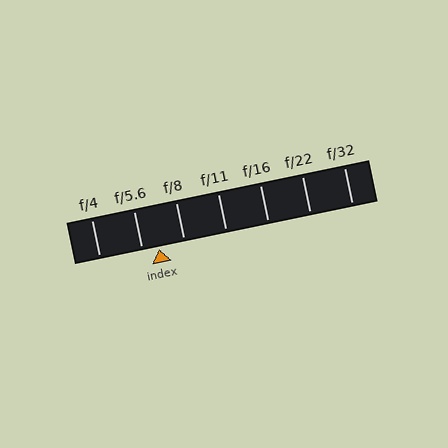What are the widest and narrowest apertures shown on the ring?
The widest aperture shown is f/4 and the narrowest is f/32.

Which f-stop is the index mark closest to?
The index mark is closest to f/5.6.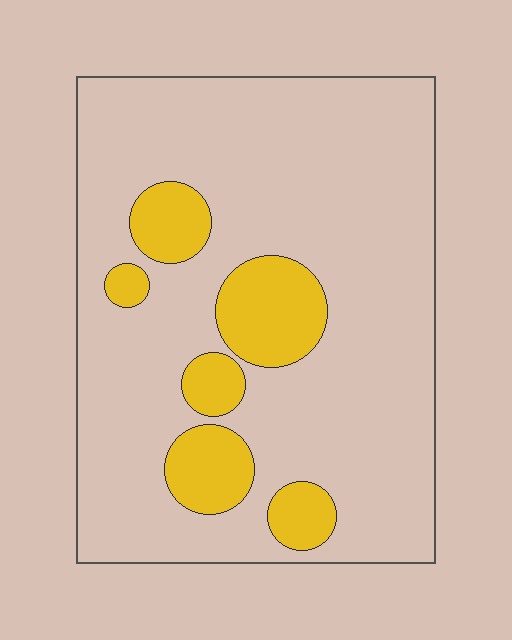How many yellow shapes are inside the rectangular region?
6.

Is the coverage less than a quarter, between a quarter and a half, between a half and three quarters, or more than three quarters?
Less than a quarter.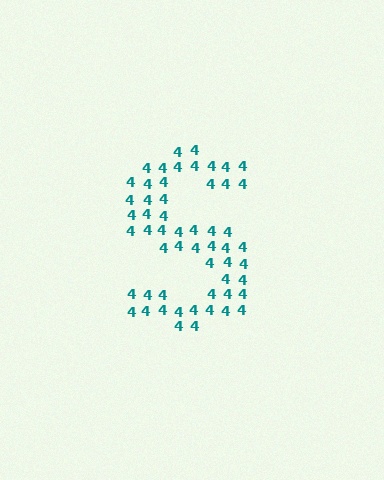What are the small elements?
The small elements are digit 4's.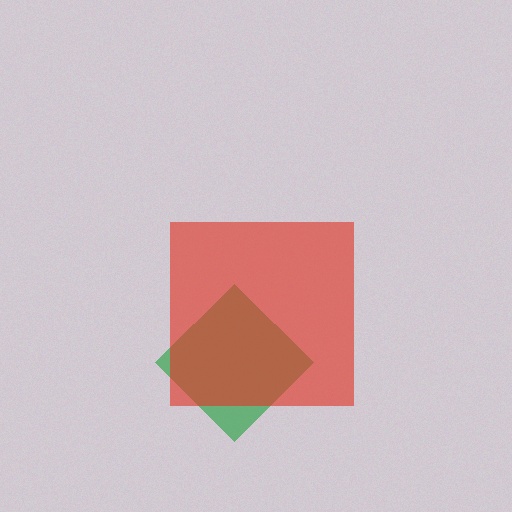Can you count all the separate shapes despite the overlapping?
Yes, there are 2 separate shapes.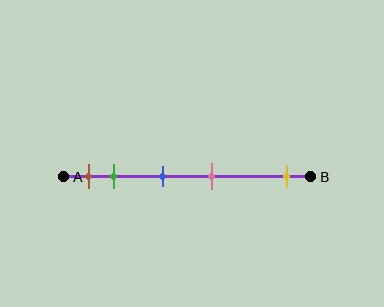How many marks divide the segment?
There are 5 marks dividing the segment.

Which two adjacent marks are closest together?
The brown and green marks are the closest adjacent pair.